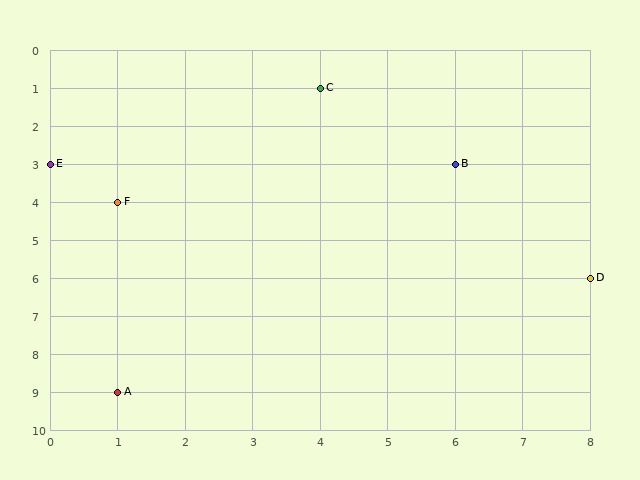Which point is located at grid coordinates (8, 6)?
Point D is at (8, 6).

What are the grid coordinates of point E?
Point E is at grid coordinates (0, 3).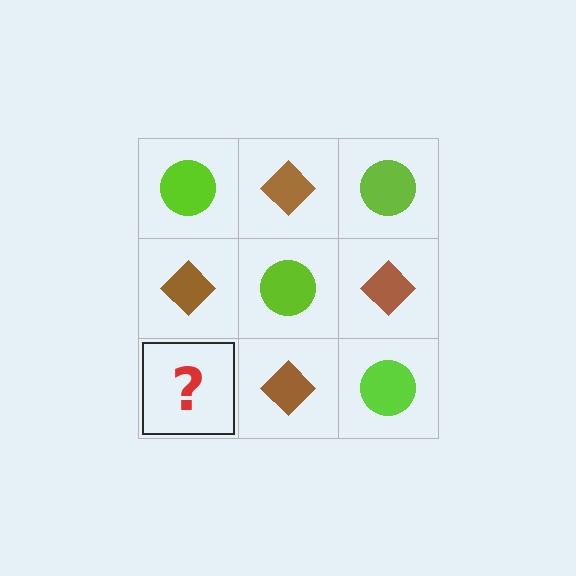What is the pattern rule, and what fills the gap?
The rule is that it alternates lime circle and brown diamond in a checkerboard pattern. The gap should be filled with a lime circle.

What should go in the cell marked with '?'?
The missing cell should contain a lime circle.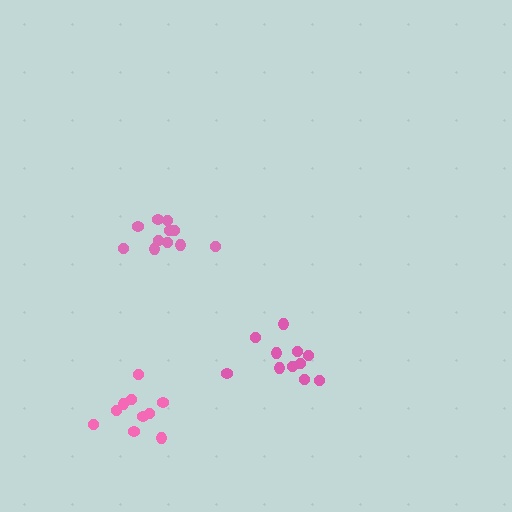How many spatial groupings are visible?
There are 3 spatial groupings.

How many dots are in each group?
Group 1: 11 dots, Group 2: 11 dots, Group 3: 10 dots (32 total).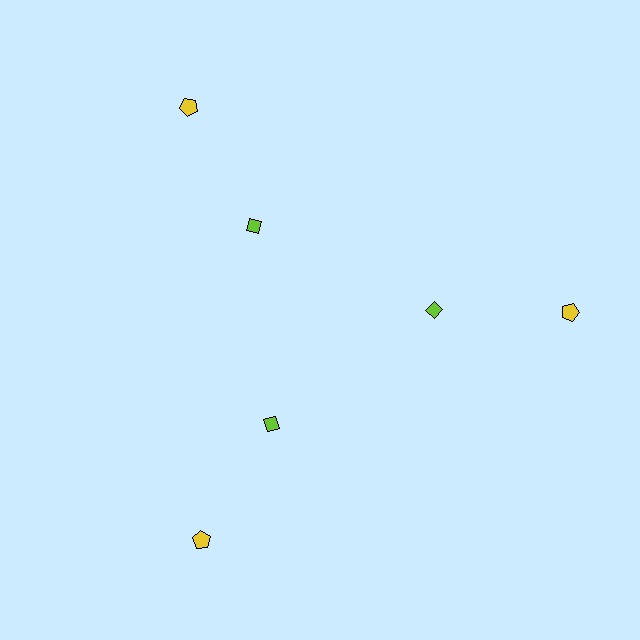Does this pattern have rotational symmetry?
Yes, this pattern has 3-fold rotational symmetry. It looks the same after rotating 120 degrees around the center.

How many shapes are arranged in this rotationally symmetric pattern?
There are 6 shapes, arranged in 3 groups of 2.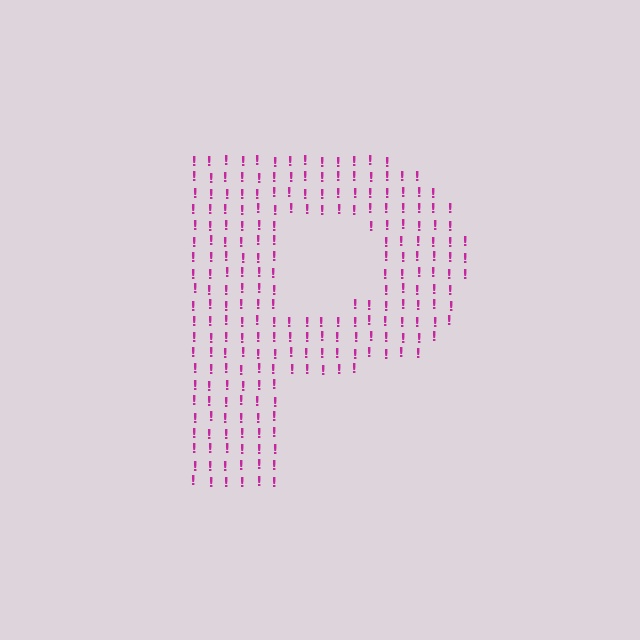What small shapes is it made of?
It is made of small exclamation marks.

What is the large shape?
The large shape is the letter P.